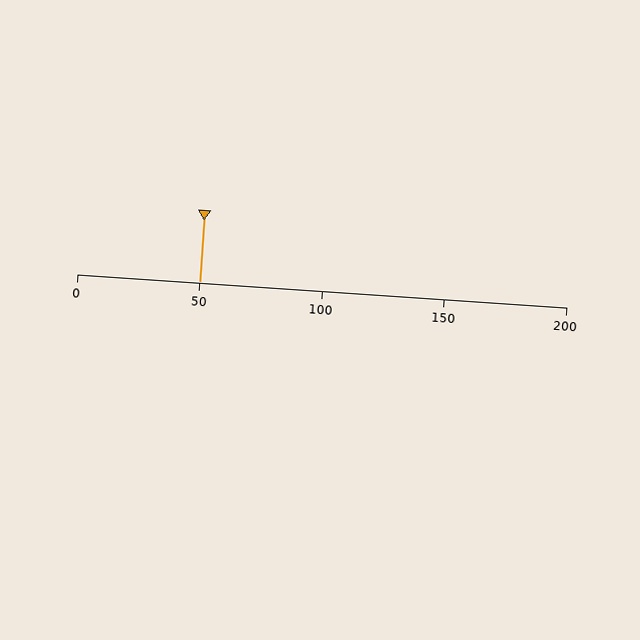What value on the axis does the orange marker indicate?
The marker indicates approximately 50.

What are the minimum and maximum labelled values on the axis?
The axis runs from 0 to 200.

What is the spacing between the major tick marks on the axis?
The major ticks are spaced 50 apart.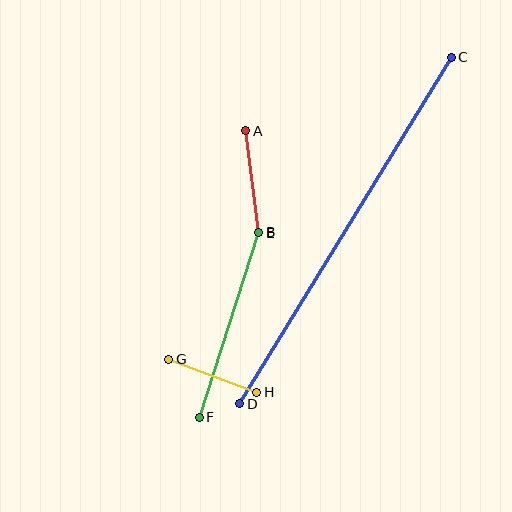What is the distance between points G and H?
The distance is approximately 94 pixels.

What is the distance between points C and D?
The distance is approximately 406 pixels.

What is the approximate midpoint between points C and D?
The midpoint is at approximately (345, 231) pixels.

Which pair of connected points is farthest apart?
Points C and D are farthest apart.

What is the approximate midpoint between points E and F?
The midpoint is at approximately (229, 325) pixels.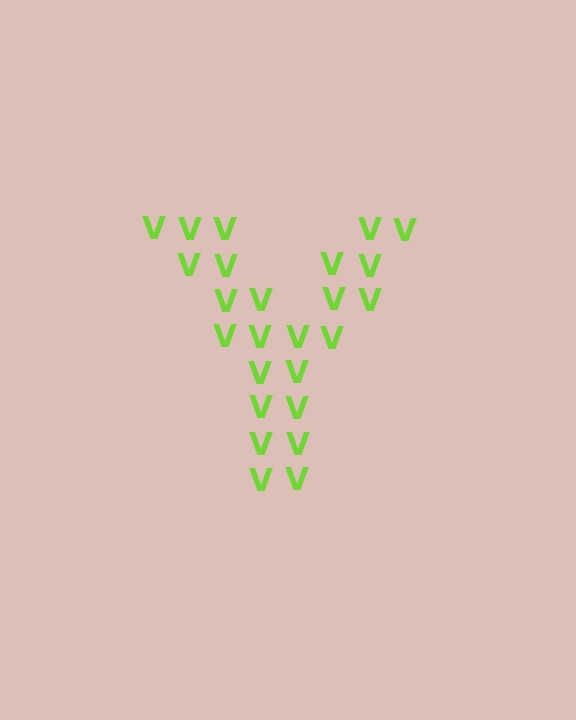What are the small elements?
The small elements are letter V's.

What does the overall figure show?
The overall figure shows the letter Y.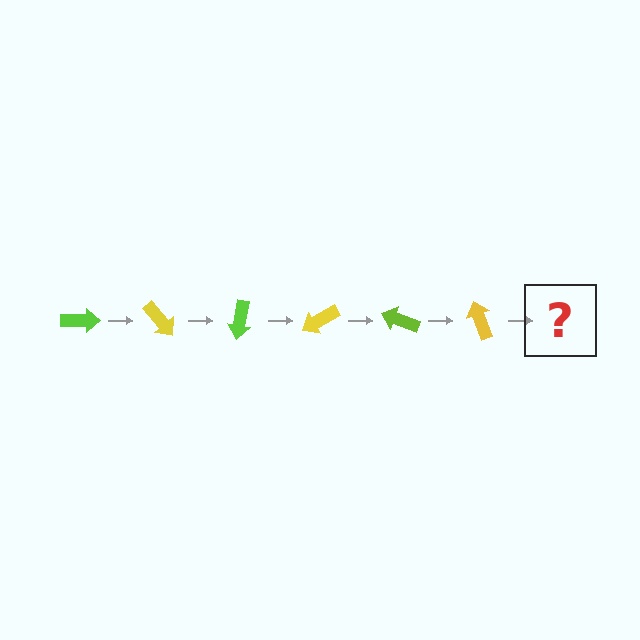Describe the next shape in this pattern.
It should be a lime arrow, rotated 300 degrees from the start.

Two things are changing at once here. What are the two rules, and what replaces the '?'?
The two rules are that it rotates 50 degrees each step and the color cycles through lime and yellow. The '?' should be a lime arrow, rotated 300 degrees from the start.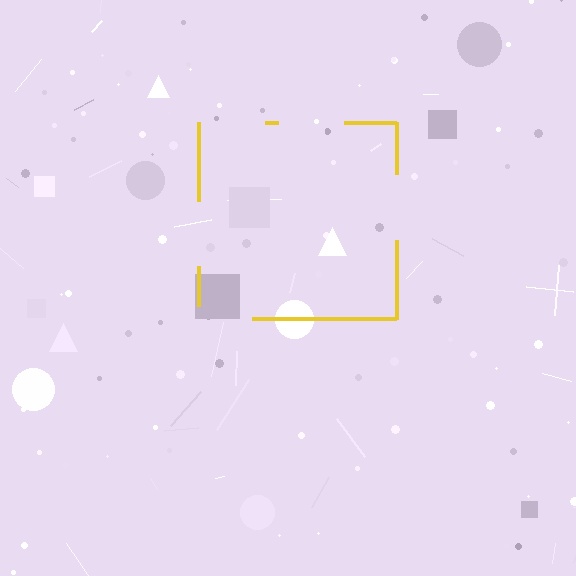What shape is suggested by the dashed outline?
The dashed outline suggests a square.